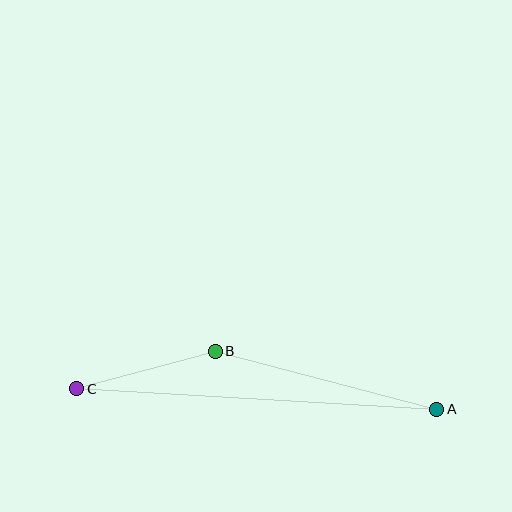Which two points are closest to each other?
Points B and C are closest to each other.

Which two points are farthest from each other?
Points A and C are farthest from each other.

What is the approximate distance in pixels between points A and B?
The distance between A and B is approximately 229 pixels.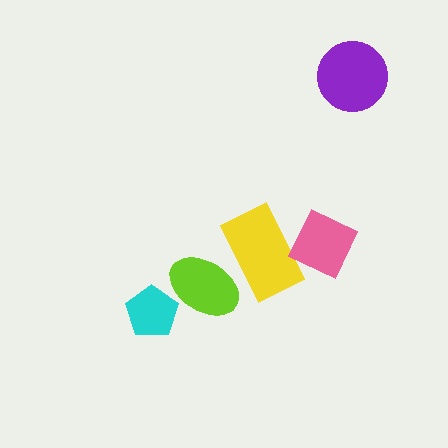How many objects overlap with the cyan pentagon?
1 object overlaps with the cyan pentagon.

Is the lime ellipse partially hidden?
Yes, it is partially covered by another shape.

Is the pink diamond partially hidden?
No, no other shape covers it.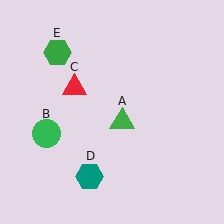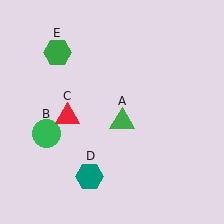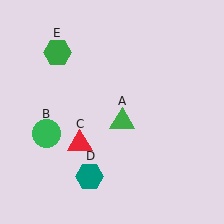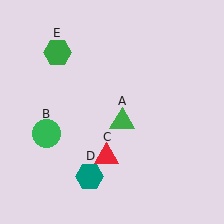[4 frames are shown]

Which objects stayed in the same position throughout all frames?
Green triangle (object A) and green circle (object B) and teal hexagon (object D) and green hexagon (object E) remained stationary.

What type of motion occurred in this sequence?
The red triangle (object C) rotated counterclockwise around the center of the scene.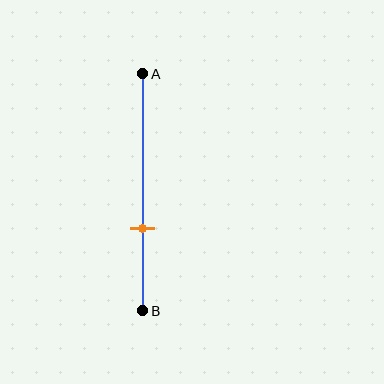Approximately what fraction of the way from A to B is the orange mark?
The orange mark is approximately 65% of the way from A to B.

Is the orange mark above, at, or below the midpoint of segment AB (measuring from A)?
The orange mark is below the midpoint of segment AB.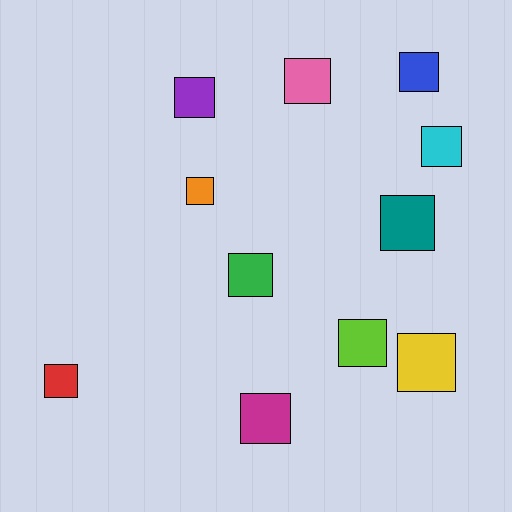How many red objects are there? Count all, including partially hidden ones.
There is 1 red object.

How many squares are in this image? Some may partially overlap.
There are 11 squares.